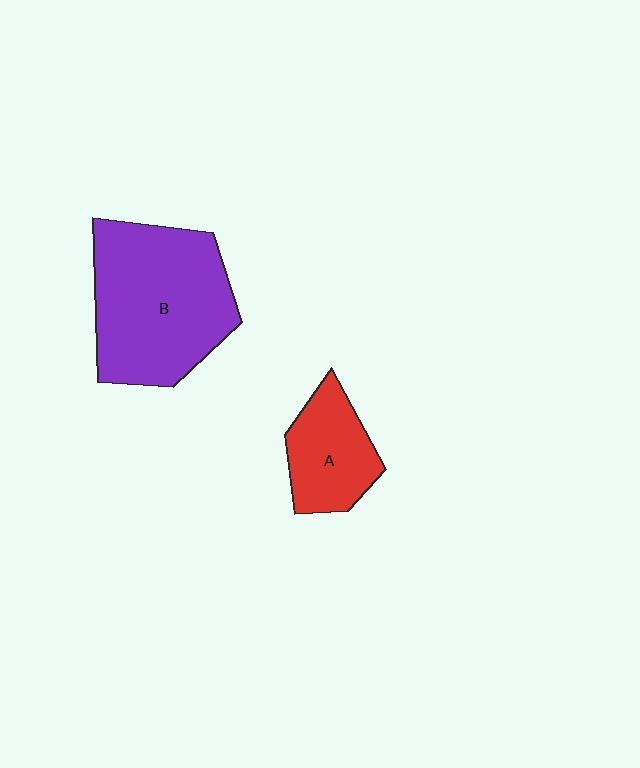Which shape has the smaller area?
Shape A (red).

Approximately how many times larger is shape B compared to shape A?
Approximately 2.2 times.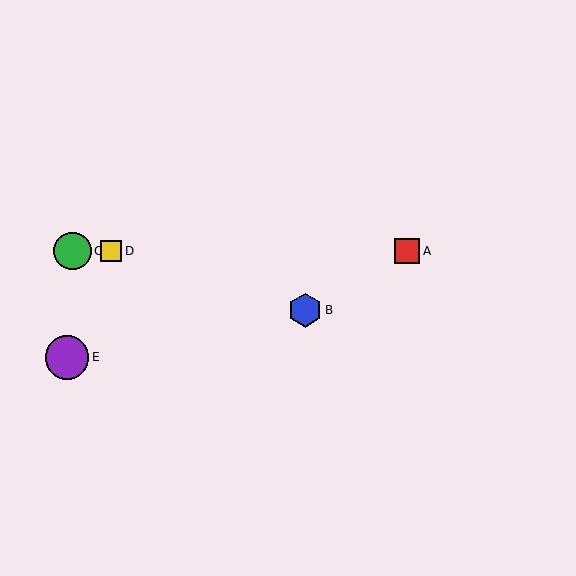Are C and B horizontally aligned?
No, C is at y≈251 and B is at y≈310.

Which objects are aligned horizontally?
Objects A, C, D are aligned horizontally.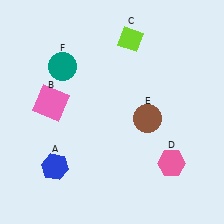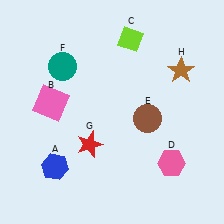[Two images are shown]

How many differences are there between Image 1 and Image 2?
There are 2 differences between the two images.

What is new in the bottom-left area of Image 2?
A red star (G) was added in the bottom-left area of Image 2.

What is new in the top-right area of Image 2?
A brown star (H) was added in the top-right area of Image 2.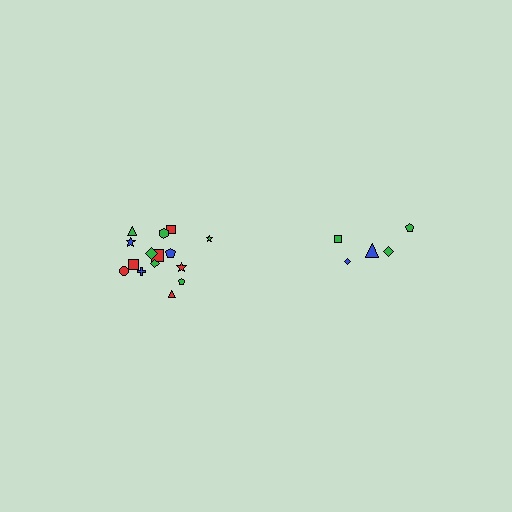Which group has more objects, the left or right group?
The left group.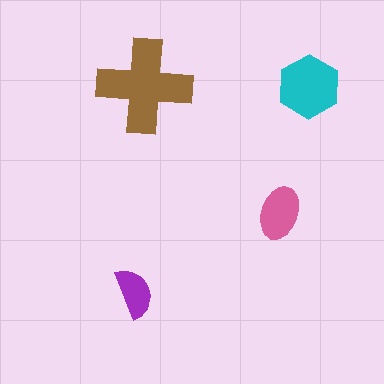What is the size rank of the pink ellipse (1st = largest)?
3rd.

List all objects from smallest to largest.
The purple semicircle, the pink ellipse, the cyan hexagon, the brown cross.